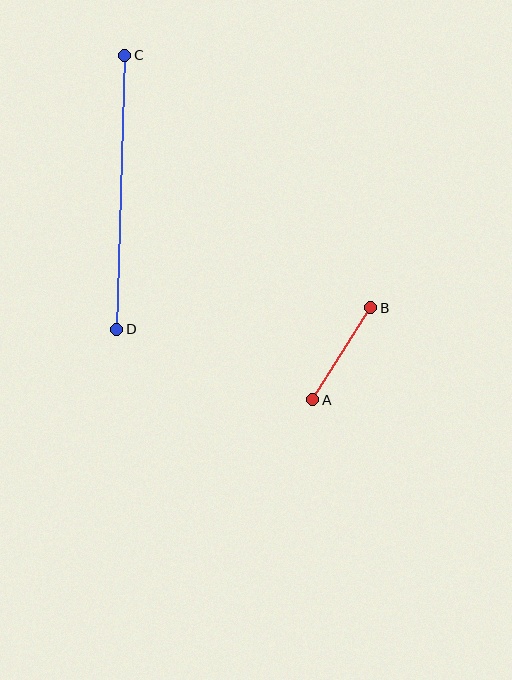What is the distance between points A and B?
The distance is approximately 109 pixels.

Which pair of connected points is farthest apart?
Points C and D are farthest apart.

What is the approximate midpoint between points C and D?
The midpoint is at approximately (121, 192) pixels.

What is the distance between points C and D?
The distance is approximately 274 pixels.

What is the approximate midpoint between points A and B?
The midpoint is at approximately (342, 354) pixels.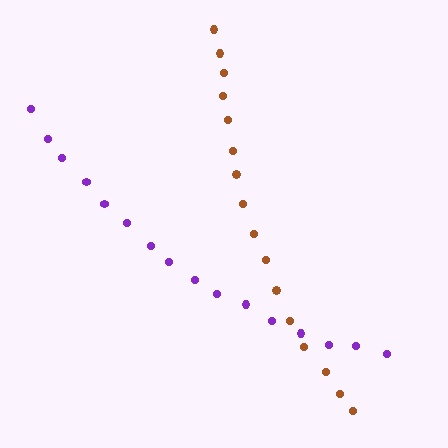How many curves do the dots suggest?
There are 2 distinct paths.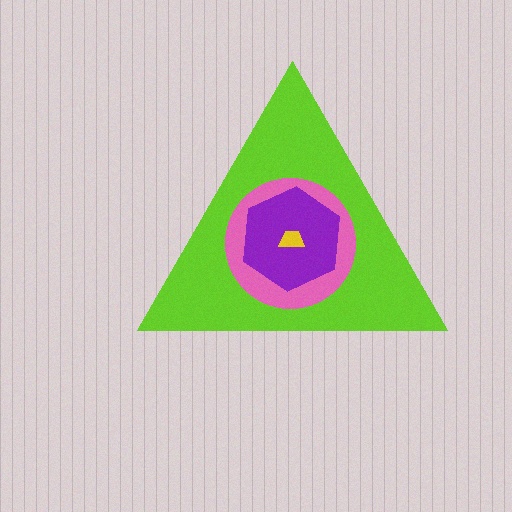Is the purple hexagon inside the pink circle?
Yes.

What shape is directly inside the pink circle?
The purple hexagon.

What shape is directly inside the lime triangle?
The pink circle.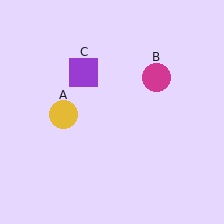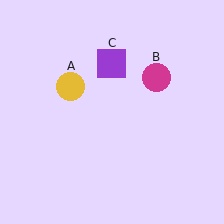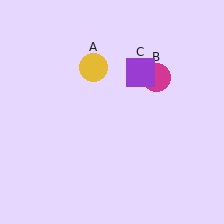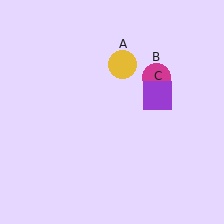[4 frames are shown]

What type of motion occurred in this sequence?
The yellow circle (object A), purple square (object C) rotated clockwise around the center of the scene.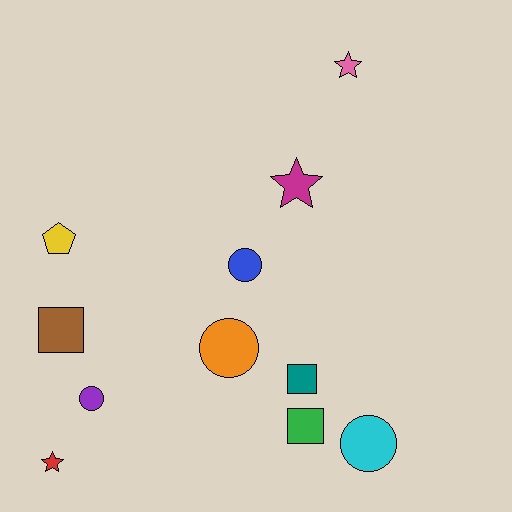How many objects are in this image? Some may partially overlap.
There are 11 objects.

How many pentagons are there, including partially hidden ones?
There is 1 pentagon.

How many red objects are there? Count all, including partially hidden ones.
There is 1 red object.